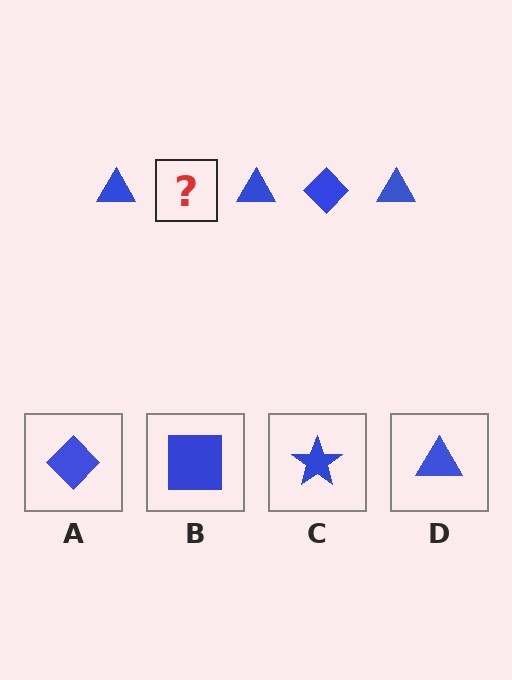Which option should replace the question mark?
Option A.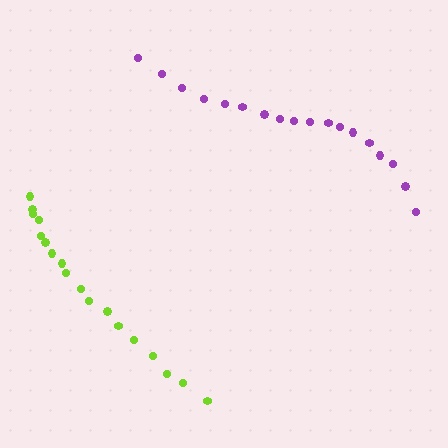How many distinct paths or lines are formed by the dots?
There are 2 distinct paths.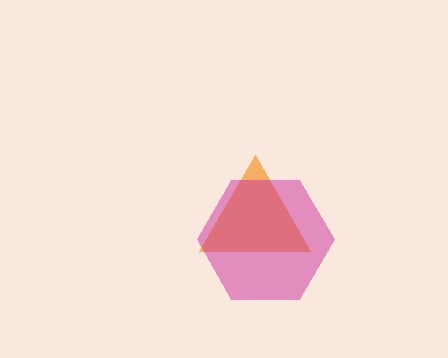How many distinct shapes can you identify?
There are 2 distinct shapes: an orange triangle, a magenta hexagon.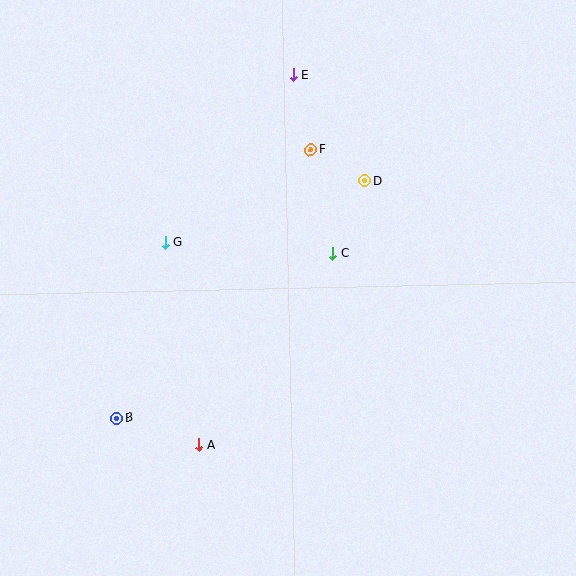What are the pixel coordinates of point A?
Point A is at (199, 445).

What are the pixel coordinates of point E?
Point E is at (294, 75).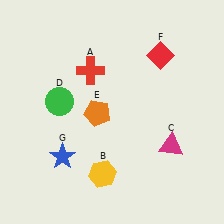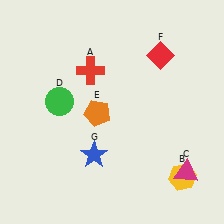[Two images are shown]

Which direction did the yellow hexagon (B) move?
The yellow hexagon (B) moved right.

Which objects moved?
The objects that moved are: the yellow hexagon (B), the magenta triangle (C), the blue star (G).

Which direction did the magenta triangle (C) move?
The magenta triangle (C) moved down.